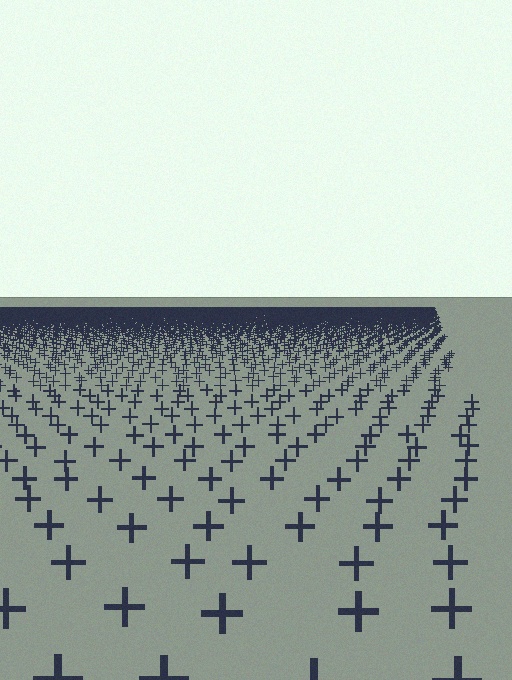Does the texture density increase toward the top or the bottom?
Density increases toward the top.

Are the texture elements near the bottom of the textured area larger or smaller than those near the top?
Larger. Near the bottom, elements are closer to the viewer and appear at a bigger on-screen size.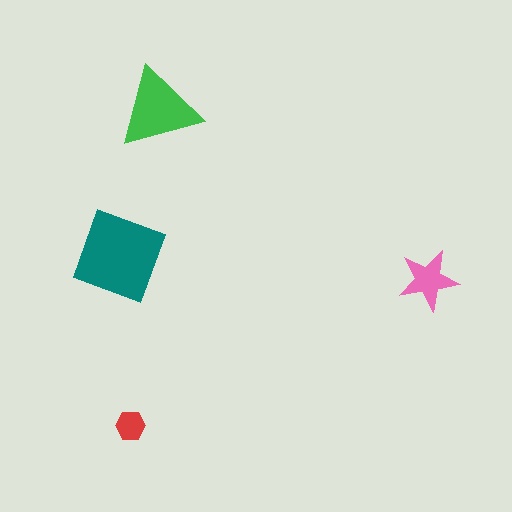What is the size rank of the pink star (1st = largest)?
3rd.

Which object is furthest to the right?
The pink star is rightmost.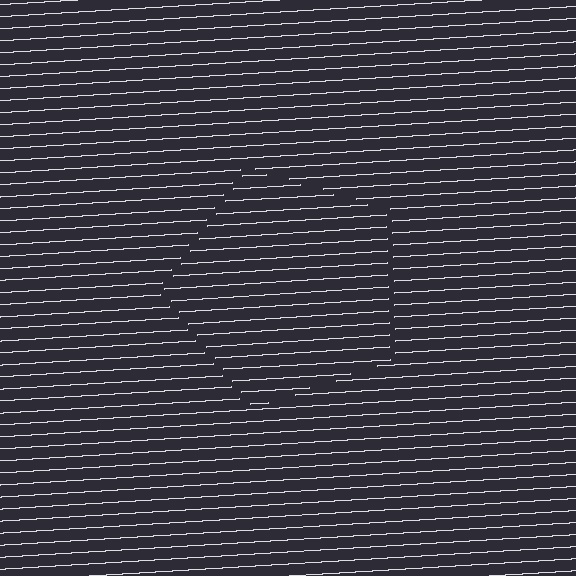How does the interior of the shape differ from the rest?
The interior of the shape contains the same grating, shifted by half a period — the contour is defined by the phase discontinuity where line-ends from the inner and outer gratings abut.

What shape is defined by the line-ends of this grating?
An illusory pentagon. The interior of the shape contains the same grating, shifted by half a period — the contour is defined by the phase discontinuity where line-ends from the inner and outer gratings abut.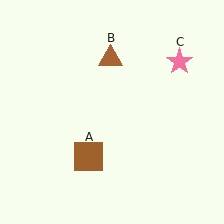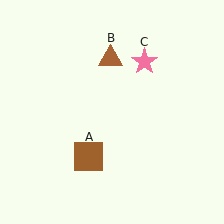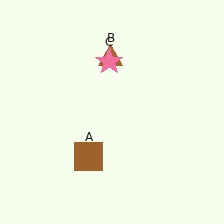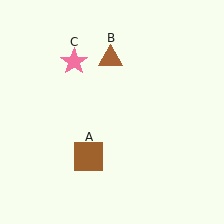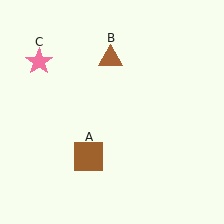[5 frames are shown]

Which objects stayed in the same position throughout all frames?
Brown square (object A) and brown triangle (object B) remained stationary.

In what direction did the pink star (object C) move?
The pink star (object C) moved left.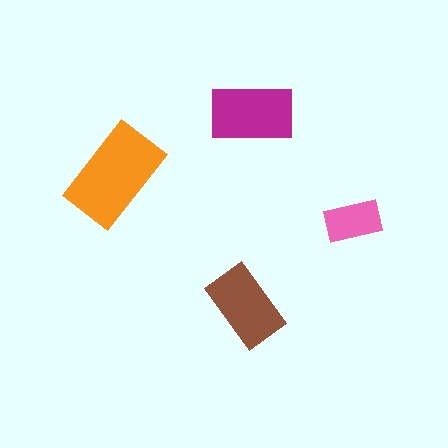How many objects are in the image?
There are 4 objects in the image.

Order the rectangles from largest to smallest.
the orange one, the magenta one, the brown one, the pink one.